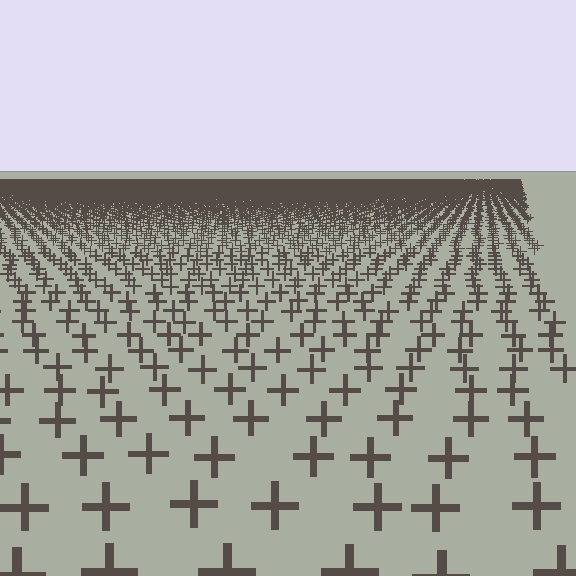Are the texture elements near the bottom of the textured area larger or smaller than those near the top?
Larger. Near the bottom, elements are closer to the viewer and appear at a bigger on-screen size.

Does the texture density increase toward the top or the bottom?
Density increases toward the top.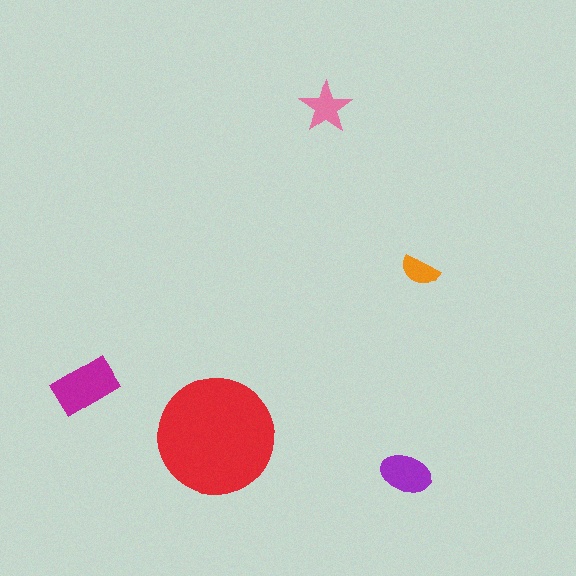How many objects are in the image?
There are 5 objects in the image.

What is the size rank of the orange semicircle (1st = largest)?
5th.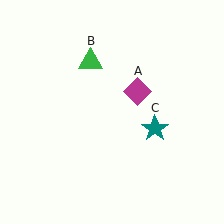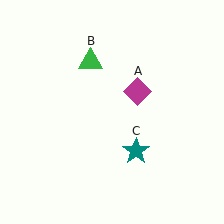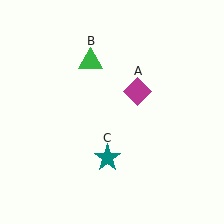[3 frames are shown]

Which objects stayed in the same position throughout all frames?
Magenta diamond (object A) and green triangle (object B) remained stationary.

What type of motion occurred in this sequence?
The teal star (object C) rotated clockwise around the center of the scene.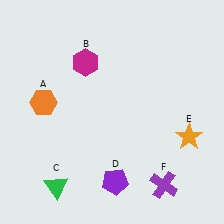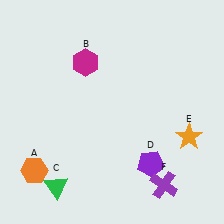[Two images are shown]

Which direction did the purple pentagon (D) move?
The purple pentagon (D) moved right.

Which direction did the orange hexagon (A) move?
The orange hexagon (A) moved down.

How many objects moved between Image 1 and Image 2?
2 objects moved between the two images.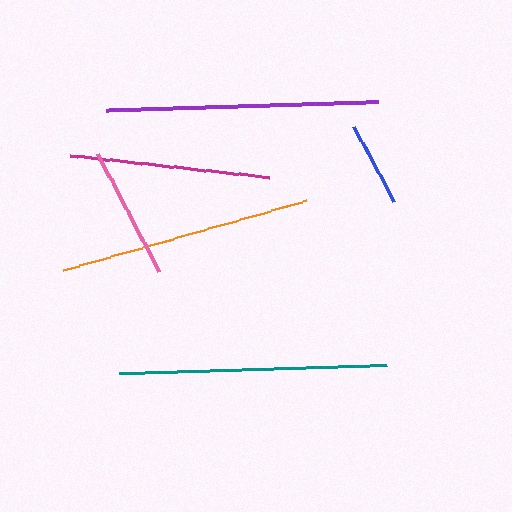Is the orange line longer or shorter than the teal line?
The teal line is longer than the orange line.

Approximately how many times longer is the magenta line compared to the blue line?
The magenta line is approximately 2.3 times the length of the blue line.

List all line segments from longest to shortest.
From longest to shortest: purple, teal, orange, magenta, pink, blue.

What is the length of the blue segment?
The blue segment is approximately 85 pixels long.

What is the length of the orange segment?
The orange segment is approximately 253 pixels long.